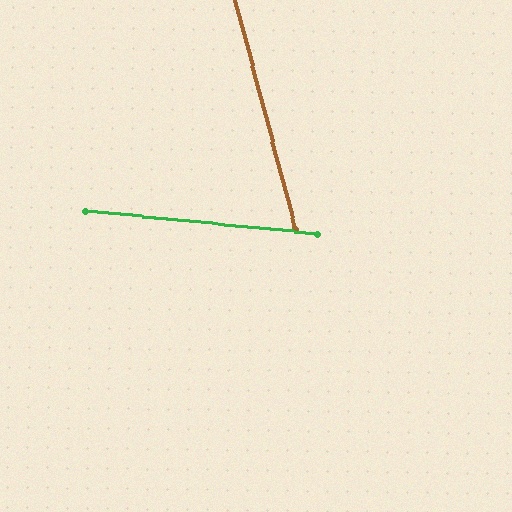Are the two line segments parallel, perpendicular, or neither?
Neither parallel nor perpendicular — they differ by about 70°.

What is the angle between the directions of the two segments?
Approximately 70 degrees.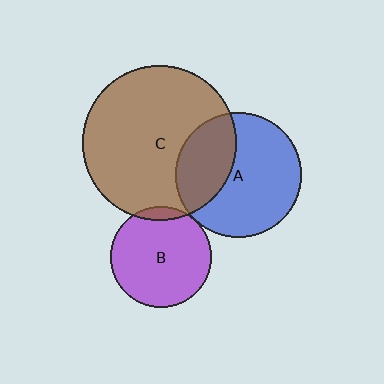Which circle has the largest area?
Circle C (brown).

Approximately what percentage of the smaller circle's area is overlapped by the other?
Approximately 5%.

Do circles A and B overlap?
Yes.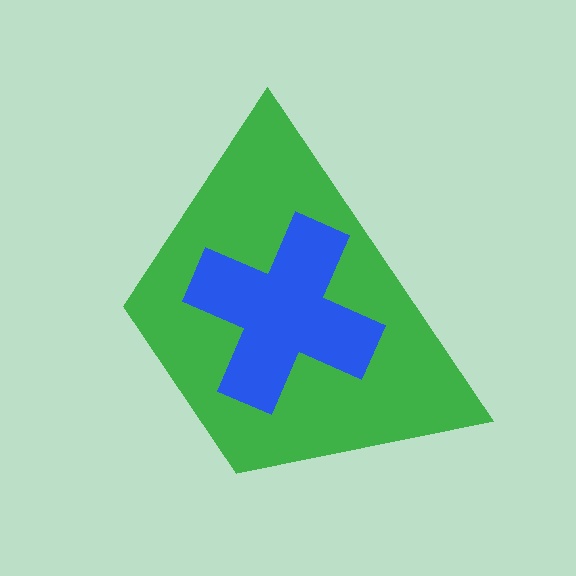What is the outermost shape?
The green trapezoid.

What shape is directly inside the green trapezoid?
The blue cross.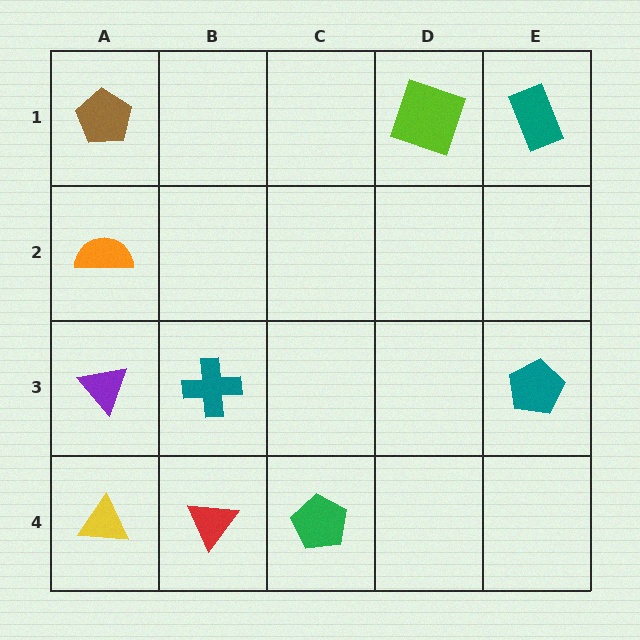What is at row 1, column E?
A teal rectangle.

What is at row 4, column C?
A green pentagon.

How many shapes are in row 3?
3 shapes.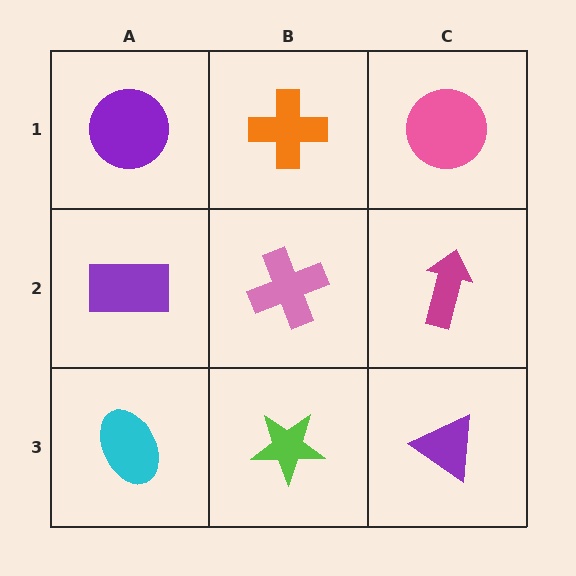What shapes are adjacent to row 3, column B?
A pink cross (row 2, column B), a cyan ellipse (row 3, column A), a purple triangle (row 3, column C).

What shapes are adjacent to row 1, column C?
A magenta arrow (row 2, column C), an orange cross (row 1, column B).